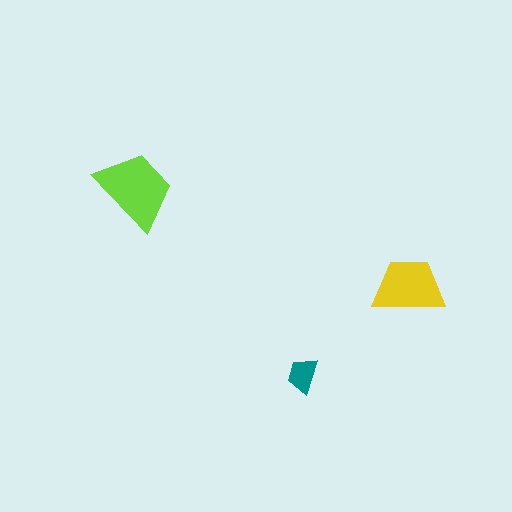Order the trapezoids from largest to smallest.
the lime one, the yellow one, the teal one.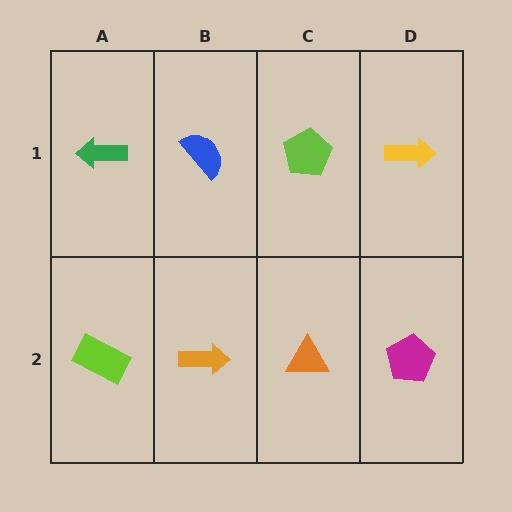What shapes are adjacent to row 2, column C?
A lime pentagon (row 1, column C), an orange arrow (row 2, column B), a magenta pentagon (row 2, column D).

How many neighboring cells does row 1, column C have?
3.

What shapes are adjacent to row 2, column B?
A blue semicircle (row 1, column B), a lime rectangle (row 2, column A), an orange triangle (row 2, column C).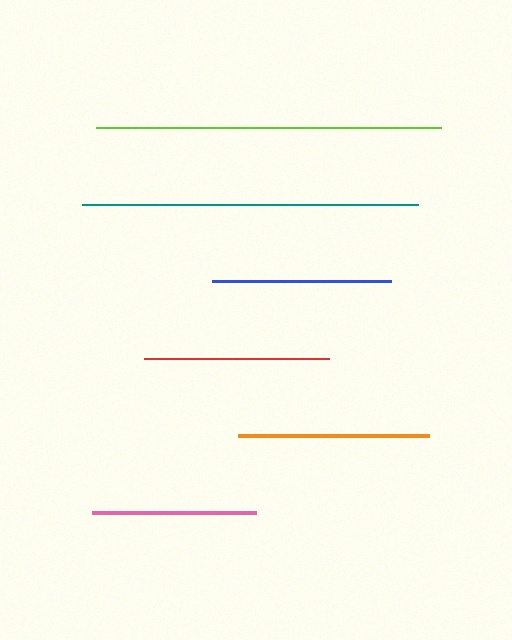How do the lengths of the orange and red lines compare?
The orange and red lines are approximately the same length.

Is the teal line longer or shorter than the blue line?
The teal line is longer than the blue line.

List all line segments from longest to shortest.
From longest to shortest: lime, teal, orange, red, blue, pink.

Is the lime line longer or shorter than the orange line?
The lime line is longer than the orange line.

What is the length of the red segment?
The red segment is approximately 185 pixels long.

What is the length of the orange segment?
The orange segment is approximately 190 pixels long.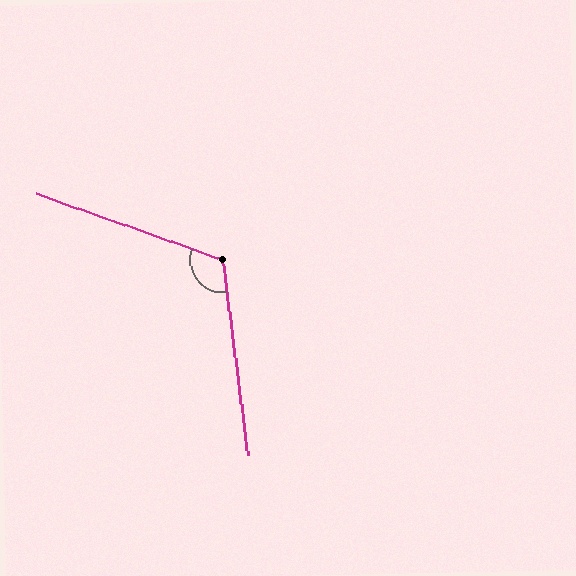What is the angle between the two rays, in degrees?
Approximately 117 degrees.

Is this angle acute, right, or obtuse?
It is obtuse.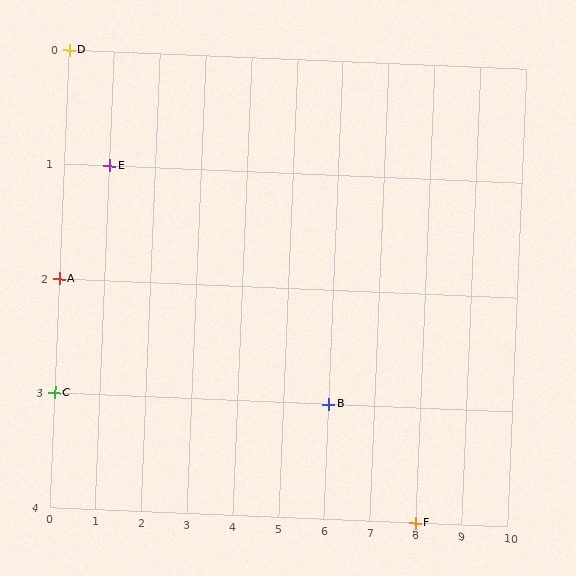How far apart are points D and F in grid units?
Points D and F are 8 columns and 4 rows apart (about 8.9 grid units diagonally).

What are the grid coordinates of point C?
Point C is at grid coordinates (0, 3).